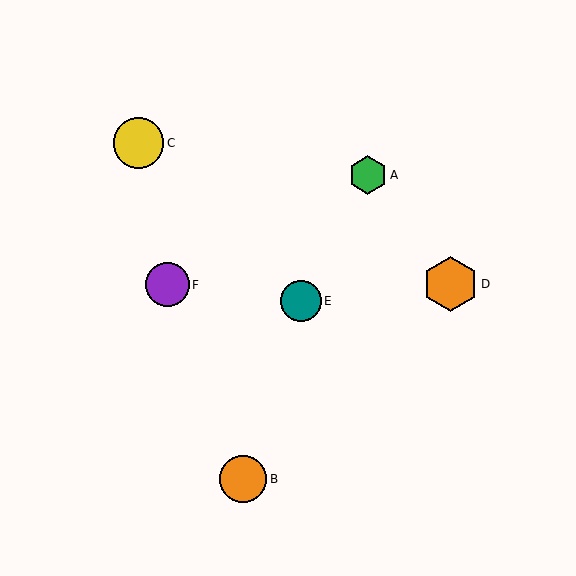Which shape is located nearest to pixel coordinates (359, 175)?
The green hexagon (labeled A) at (368, 175) is nearest to that location.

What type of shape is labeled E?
Shape E is a teal circle.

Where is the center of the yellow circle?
The center of the yellow circle is at (138, 143).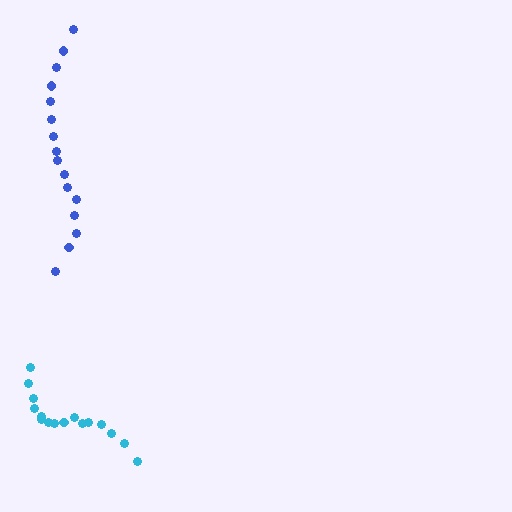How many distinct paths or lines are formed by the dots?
There are 2 distinct paths.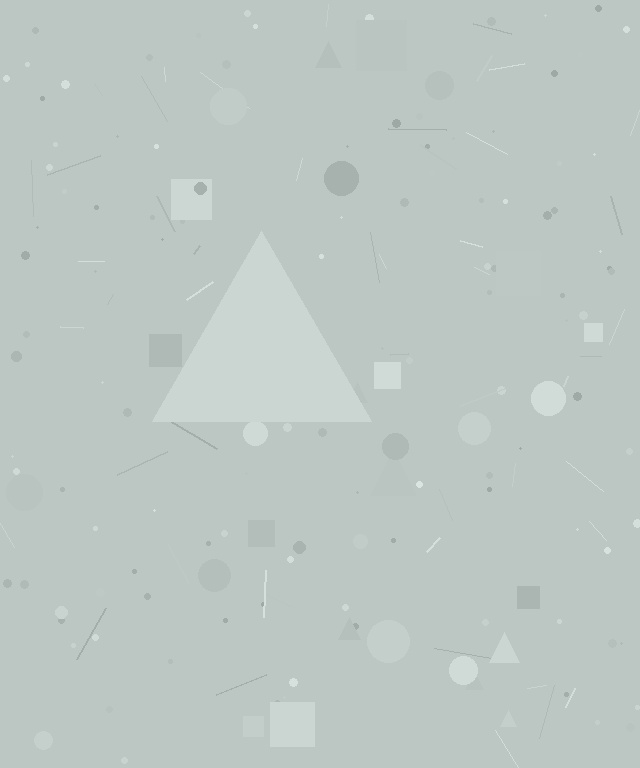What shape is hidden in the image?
A triangle is hidden in the image.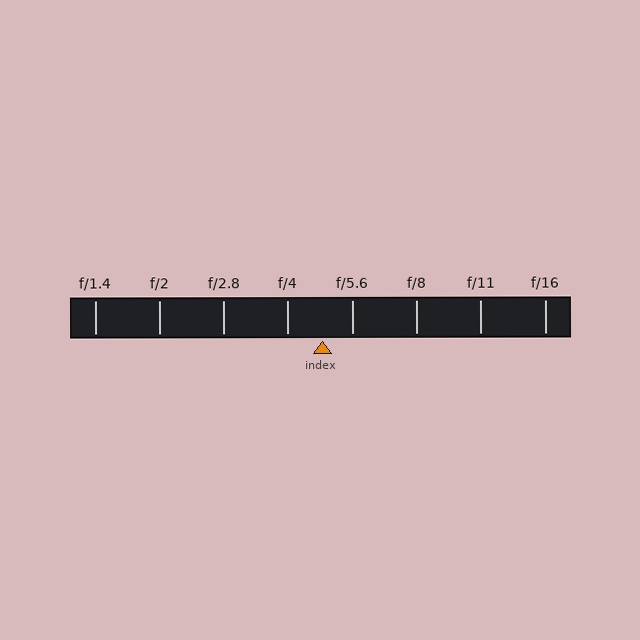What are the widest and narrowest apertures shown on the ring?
The widest aperture shown is f/1.4 and the narrowest is f/16.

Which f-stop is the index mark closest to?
The index mark is closest to f/5.6.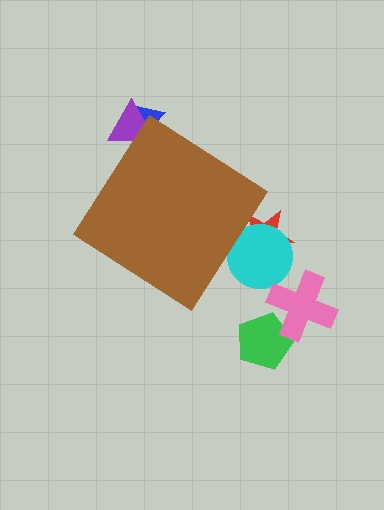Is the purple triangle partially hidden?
Yes, the purple triangle is partially hidden behind the brown diamond.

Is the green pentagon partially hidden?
No, the green pentagon is fully visible.